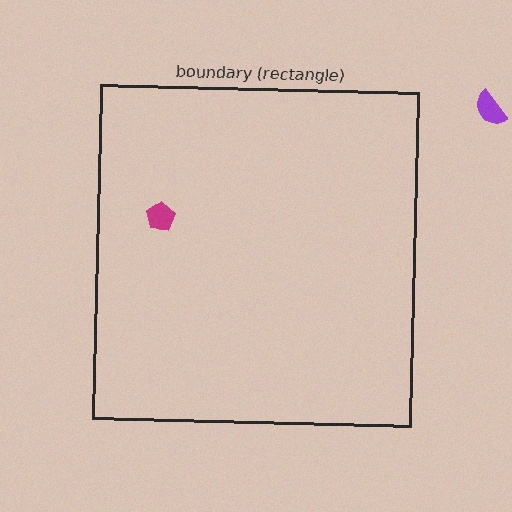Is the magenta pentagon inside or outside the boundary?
Inside.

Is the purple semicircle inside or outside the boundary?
Outside.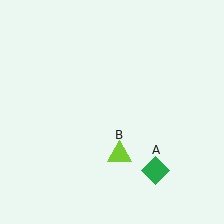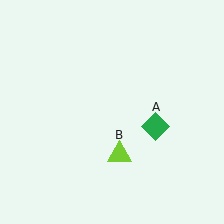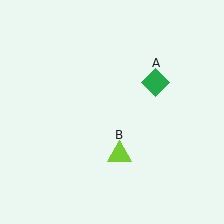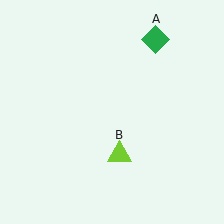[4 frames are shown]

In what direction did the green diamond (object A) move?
The green diamond (object A) moved up.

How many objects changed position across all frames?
1 object changed position: green diamond (object A).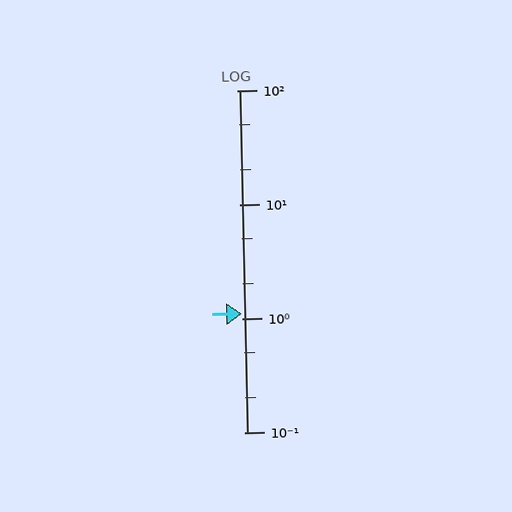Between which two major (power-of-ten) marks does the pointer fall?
The pointer is between 1 and 10.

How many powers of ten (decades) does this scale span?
The scale spans 3 decades, from 0.1 to 100.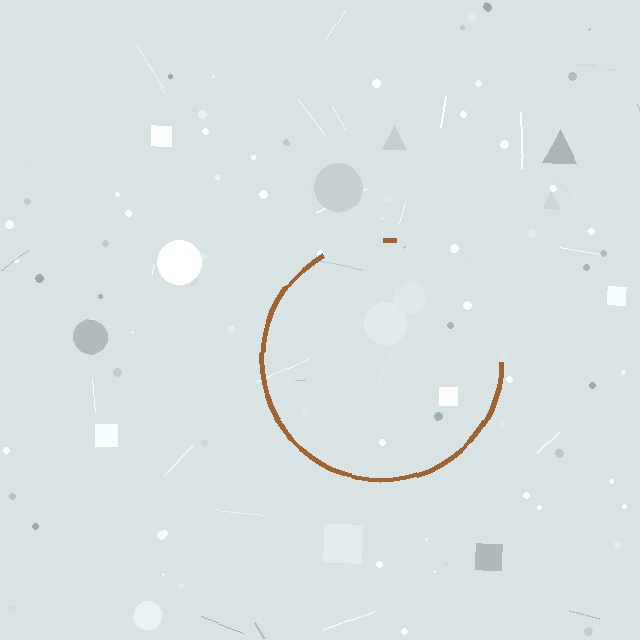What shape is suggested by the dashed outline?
The dashed outline suggests a circle.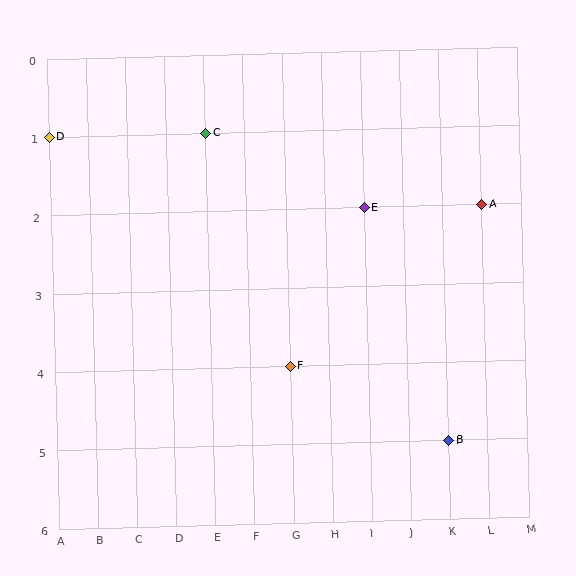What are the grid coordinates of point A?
Point A is at grid coordinates (L, 2).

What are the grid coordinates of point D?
Point D is at grid coordinates (A, 1).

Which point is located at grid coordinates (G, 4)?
Point F is at (G, 4).